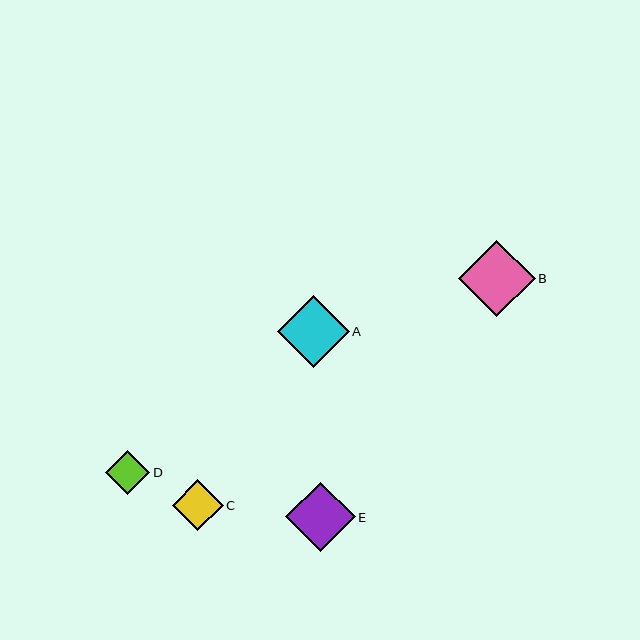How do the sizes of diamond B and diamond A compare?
Diamond B and diamond A are approximately the same size.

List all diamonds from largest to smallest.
From largest to smallest: B, A, E, C, D.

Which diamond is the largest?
Diamond B is the largest with a size of approximately 77 pixels.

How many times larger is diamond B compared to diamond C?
Diamond B is approximately 1.5 times the size of diamond C.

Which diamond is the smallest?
Diamond D is the smallest with a size of approximately 44 pixels.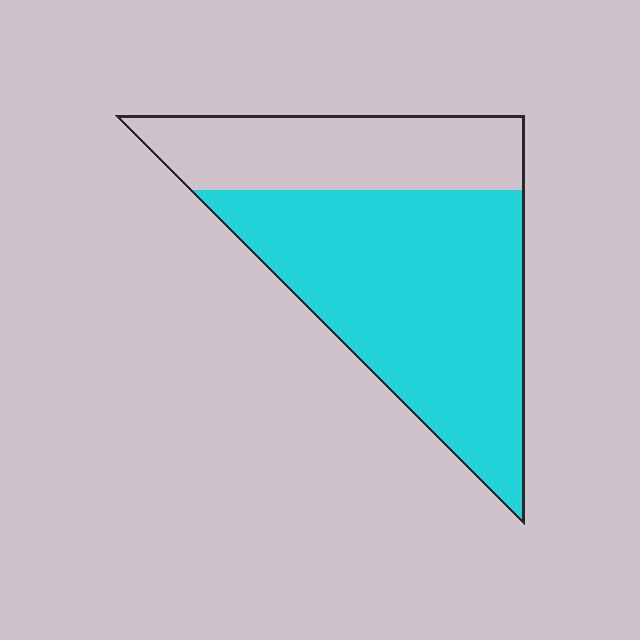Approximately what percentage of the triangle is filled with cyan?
Approximately 65%.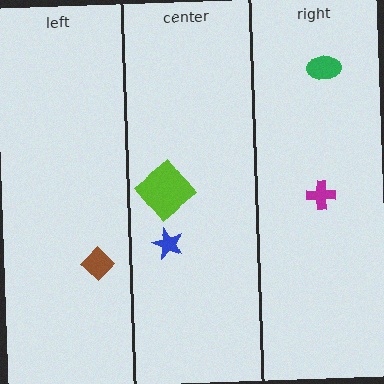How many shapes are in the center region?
2.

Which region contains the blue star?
The center region.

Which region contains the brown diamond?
The left region.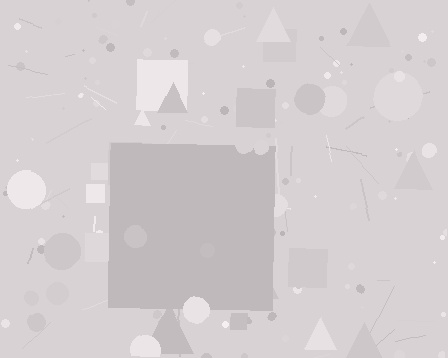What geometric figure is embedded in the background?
A square is embedded in the background.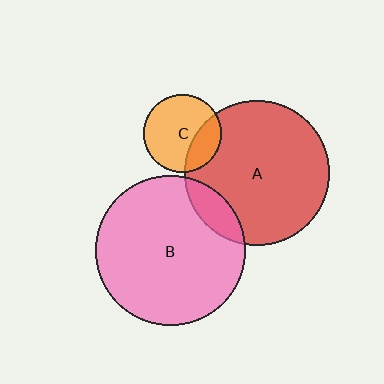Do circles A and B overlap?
Yes.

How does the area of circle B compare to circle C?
Approximately 3.7 times.